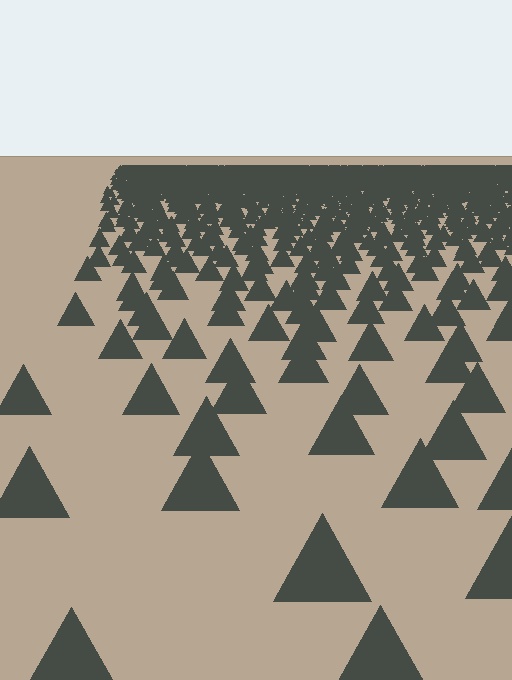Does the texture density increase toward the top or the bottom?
Density increases toward the top.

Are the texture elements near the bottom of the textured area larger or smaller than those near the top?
Larger. Near the bottom, elements are closer to the viewer and appear at a bigger on-screen size.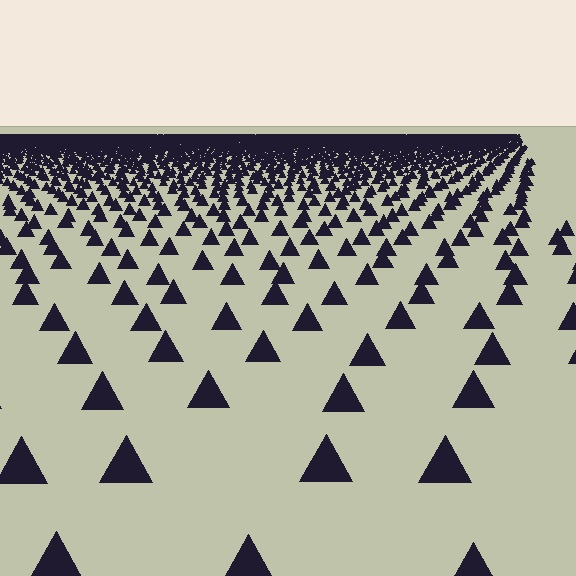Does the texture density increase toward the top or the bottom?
Density increases toward the top.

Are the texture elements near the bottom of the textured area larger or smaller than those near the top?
Larger. Near the bottom, elements are closer to the viewer and appear at a bigger on-screen size.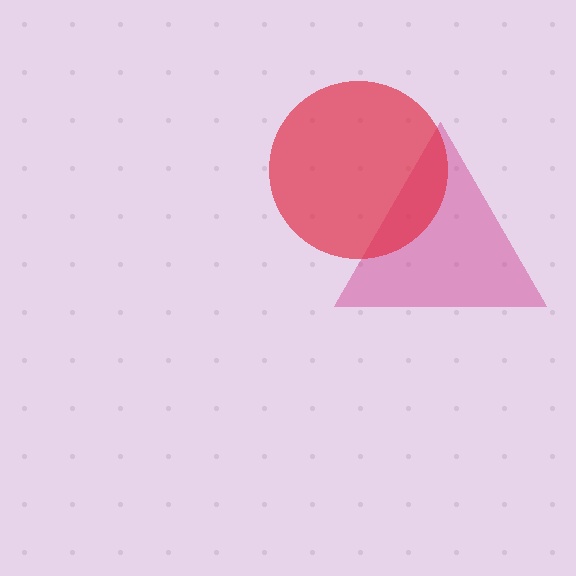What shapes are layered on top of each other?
The layered shapes are: a magenta triangle, a red circle.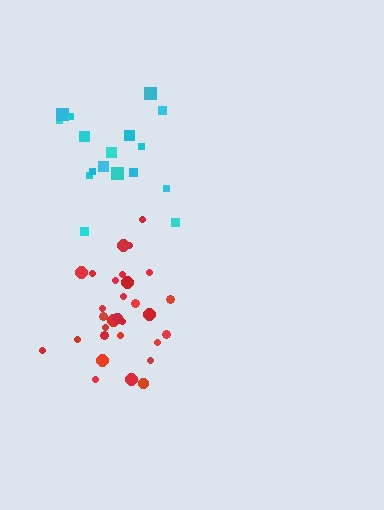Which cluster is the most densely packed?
Red.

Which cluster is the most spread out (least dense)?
Cyan.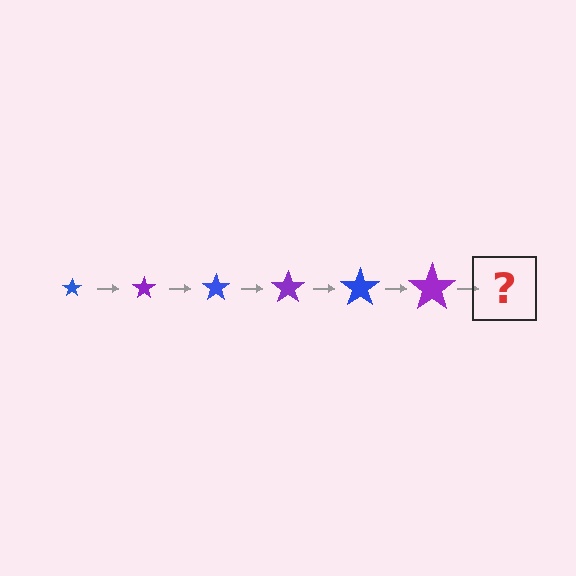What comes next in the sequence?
The next element should be a blue star, larger than the previous one.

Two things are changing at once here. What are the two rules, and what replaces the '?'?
The two rules are that the star grows larger each step and the color cycles through blue and purple. The '?' should be a blue star, larger than the previous one.